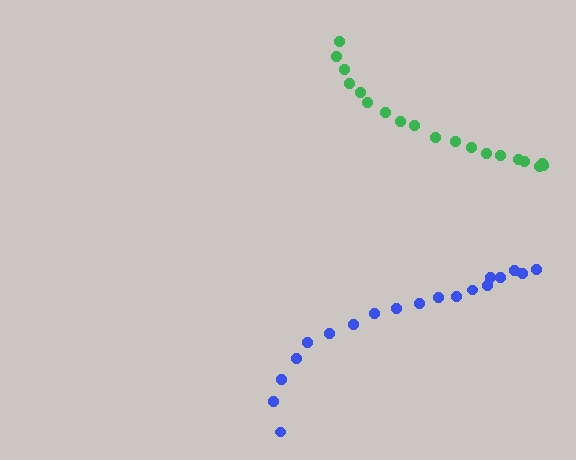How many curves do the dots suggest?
There are 2 distinct paths.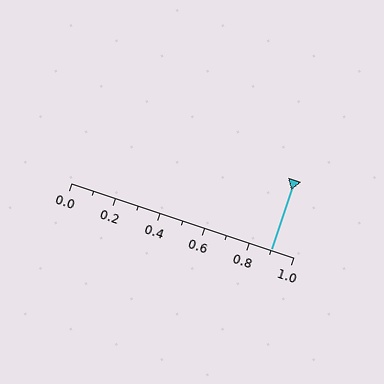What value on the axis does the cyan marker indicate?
The marker indicates approximately 0.9.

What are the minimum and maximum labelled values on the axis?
The axis runs from 0.0 to 1.0.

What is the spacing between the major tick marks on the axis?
The major ticks are spaced 0.2 apart.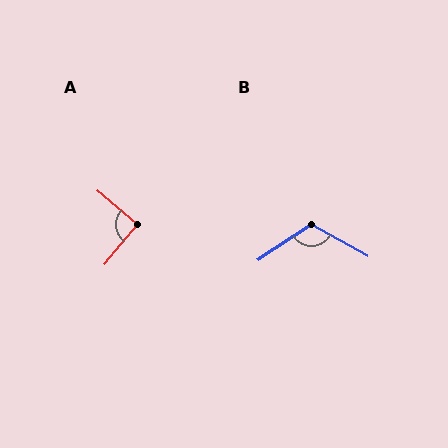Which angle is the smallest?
A, at approximately 91 degrees.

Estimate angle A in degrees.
Approximately 91 degrees.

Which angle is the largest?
B, at approximately 117 degrees.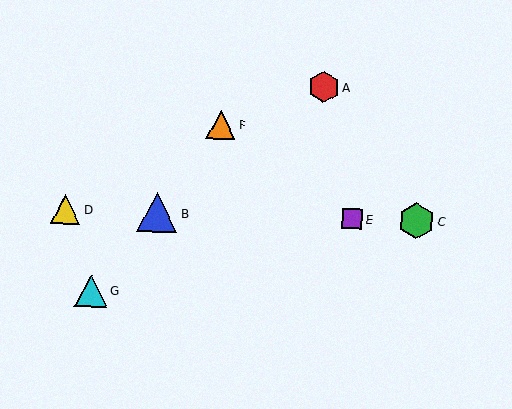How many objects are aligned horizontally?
4 objects (B, C, D, E) are aligned horizontally.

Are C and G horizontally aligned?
No, C is at y≈221 and G is at y≈291.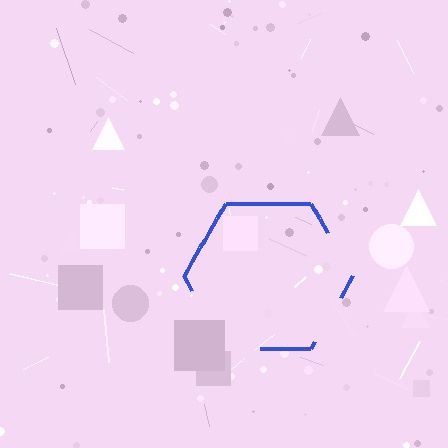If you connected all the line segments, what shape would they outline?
They would outline a hexagon.